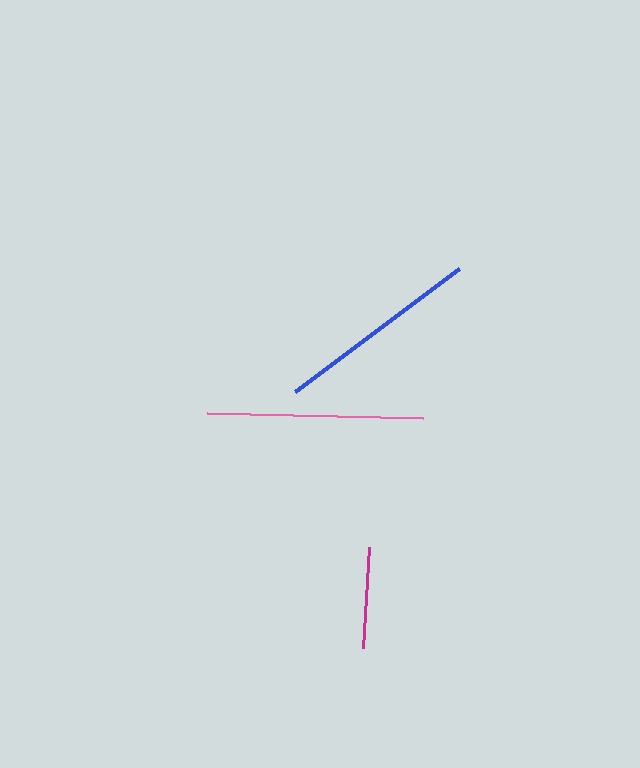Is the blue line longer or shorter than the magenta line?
The blue line is longer than the magenta line.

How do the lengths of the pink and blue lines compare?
The pink and blue lines are approximately the same length.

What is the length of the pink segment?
The pink segment is approximately 216 pixels long.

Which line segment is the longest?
The pink line is the longest at approximately 216 pixels.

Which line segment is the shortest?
The magenta line is the shortest at approximately 101 pixels.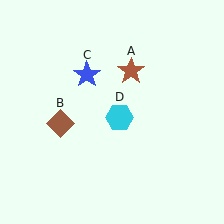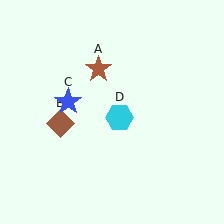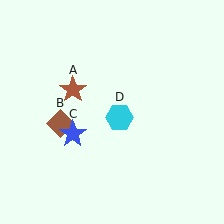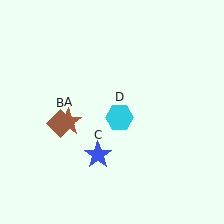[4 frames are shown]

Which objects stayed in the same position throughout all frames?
Brown diamond (object B) and cyan hexagon (object D) remained stationary.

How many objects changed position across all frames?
2 objects changed position: brown star (object A), blue star (object C).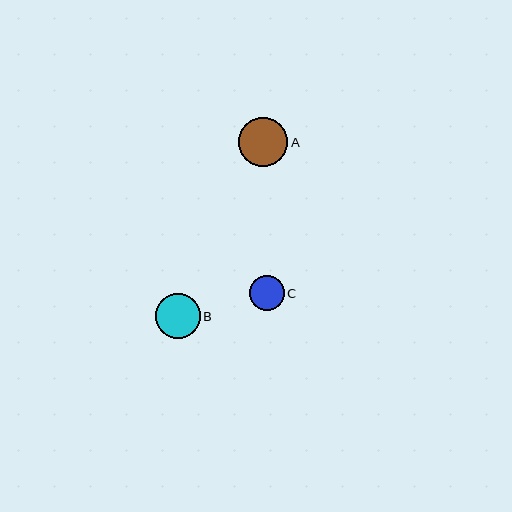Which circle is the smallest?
Circle C is the smallest with a size of approximately 35 pixels.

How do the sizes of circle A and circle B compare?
Circle A and circle B are approximately the same size.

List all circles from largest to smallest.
From largest to smallest: A, B, C.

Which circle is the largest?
Circle A is the largest with a size of approximately 49 pixels.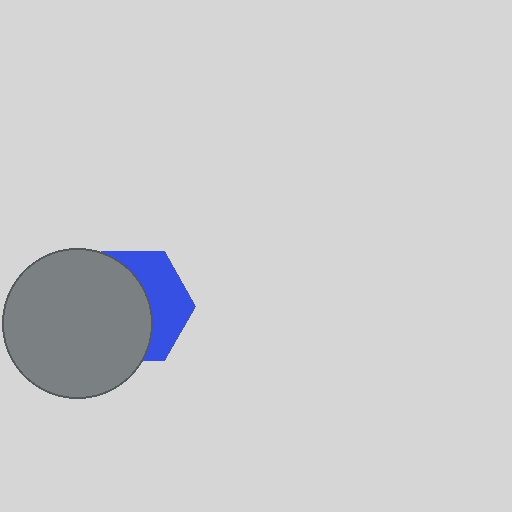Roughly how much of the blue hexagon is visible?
A small part of it is visible (roughly 40%).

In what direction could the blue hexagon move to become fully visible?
The blue hexagon could move right. That would shift it out from behind the gray circle entirely.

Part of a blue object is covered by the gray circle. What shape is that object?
It is a hexagon.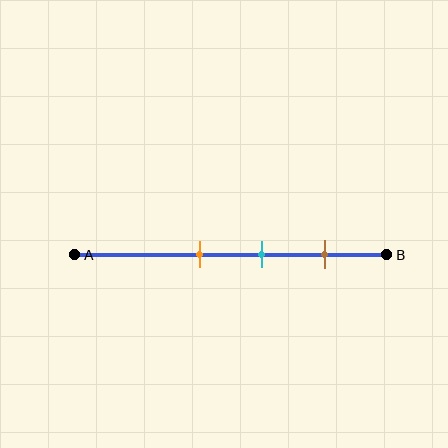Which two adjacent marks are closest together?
The orange and cyan marks are the closest adjacent pair.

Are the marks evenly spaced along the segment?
Yes, the marks are approximately evenly spaced.